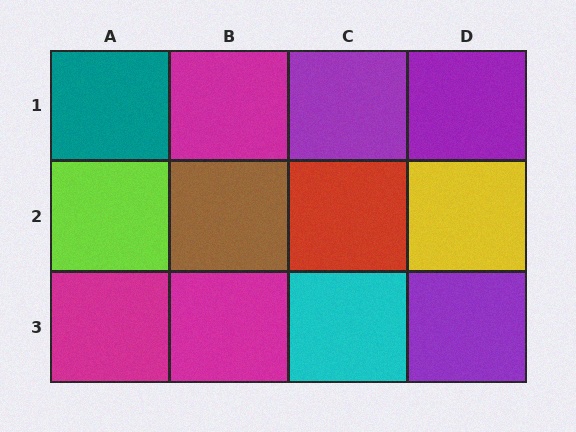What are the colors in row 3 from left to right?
Magenta, magenta, cyan, purple.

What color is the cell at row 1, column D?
Purple.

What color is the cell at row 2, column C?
Red.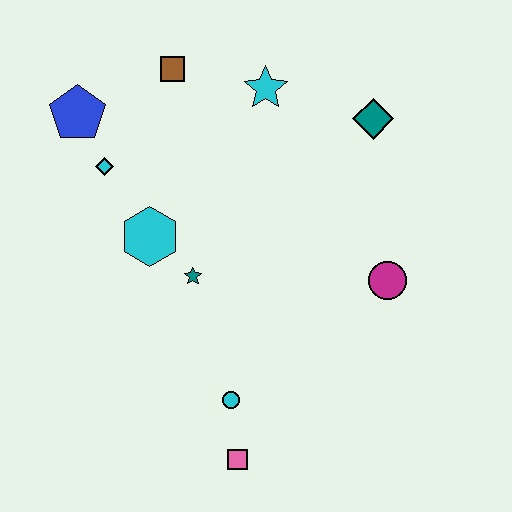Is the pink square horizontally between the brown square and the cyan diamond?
No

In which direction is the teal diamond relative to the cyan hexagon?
The teal diamond is to the right of the cyan hexagon.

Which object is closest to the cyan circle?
The pink square is closest to the cyan circle.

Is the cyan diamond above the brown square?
No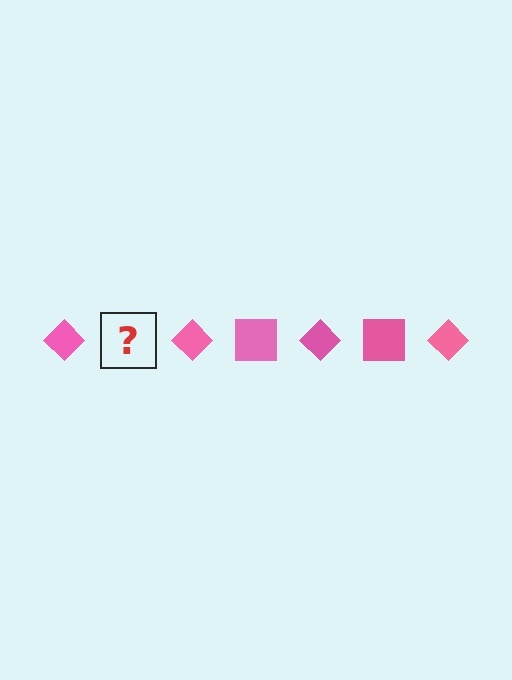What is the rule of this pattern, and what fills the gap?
The rule is that the pattern cycles through diamond, square shapes in pink. The gap should be filled with a pink square.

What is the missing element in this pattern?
The missing element is a pink square.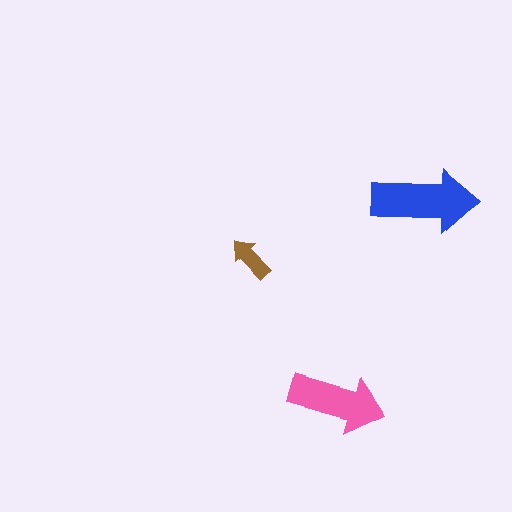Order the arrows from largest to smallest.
the blue one, the pink one, the brown one.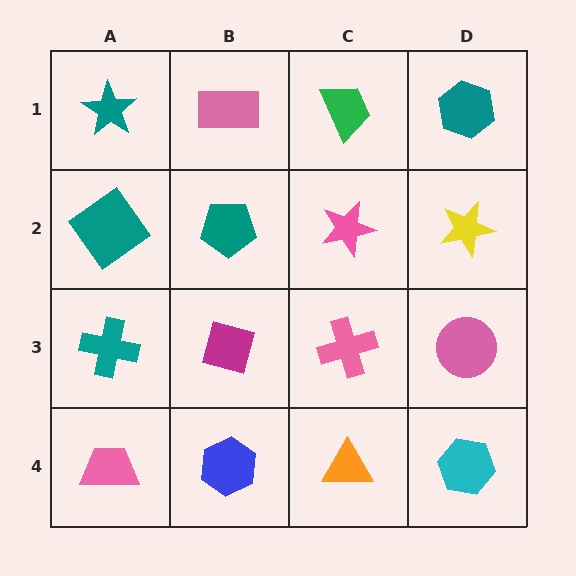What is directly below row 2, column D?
A pink circle.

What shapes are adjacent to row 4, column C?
A pink cross (row 3, column C), a blue hexagon (row 4, column B), a cyan hexagon (row 4, column D).